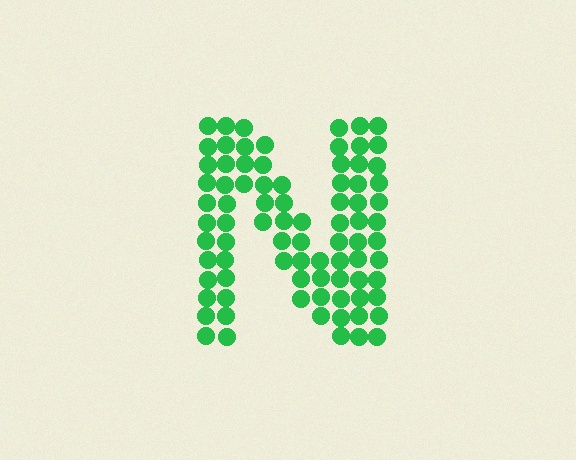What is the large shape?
The large shape is the letter N.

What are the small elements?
The small elements are circles.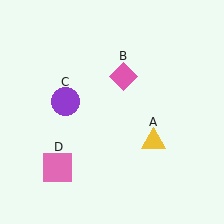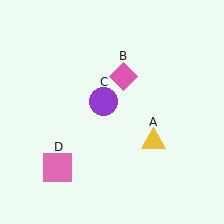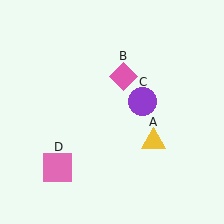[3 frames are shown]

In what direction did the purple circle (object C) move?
The purple circle (object C) moved right.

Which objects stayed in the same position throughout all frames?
Yellow triangle (object A) and pink diamond (object B) and pink square (object D) remained stationary.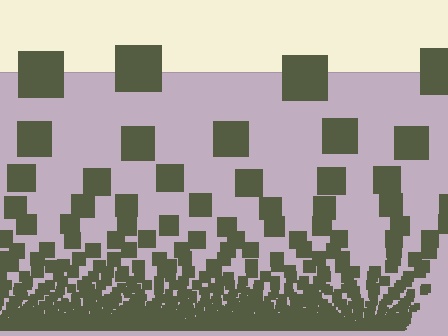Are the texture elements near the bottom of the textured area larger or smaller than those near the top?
Smaller. The gradient is inverted — elements near the bottom are smaller and denser.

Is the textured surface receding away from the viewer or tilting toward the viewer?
The surface appears to tilt toward the viewer. Texture elements get larger and sparser toward the top.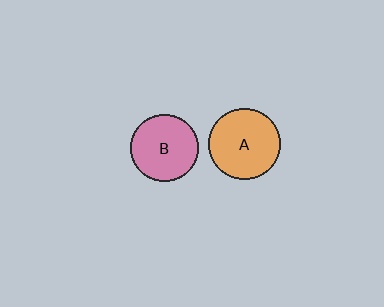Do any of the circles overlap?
No, none of the circles overlap.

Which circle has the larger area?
Circle A (orange).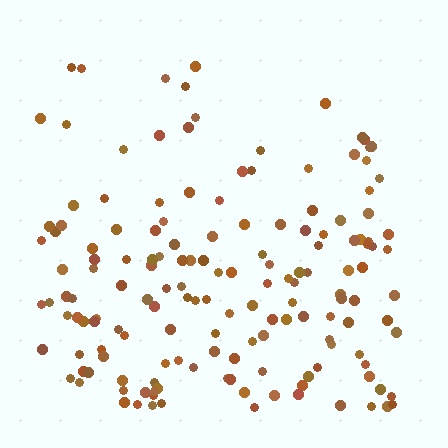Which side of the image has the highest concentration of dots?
The bottom.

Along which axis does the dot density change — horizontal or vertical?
Vertical.